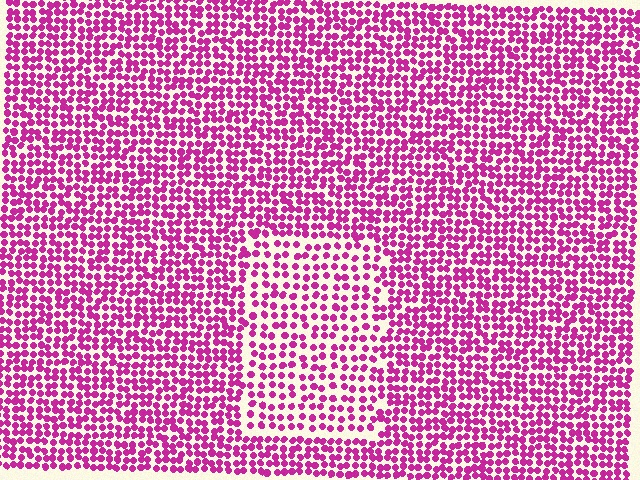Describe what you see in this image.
The image contains small magenta elements arranged at two different densities. A rectangle-shaped region is visible where the elements are less densely packed than the surrounding area.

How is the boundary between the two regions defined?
The boundary is defined by a change in element density (approximately 1.6x ratio). All elements are the same color, size, and shape.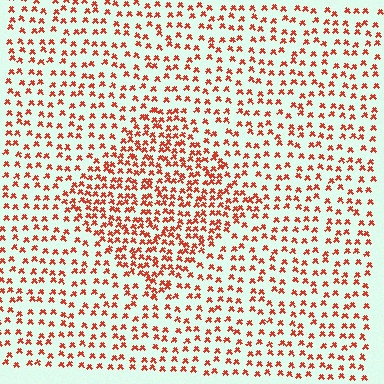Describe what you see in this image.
The image contains small red elements arranged at two different densities. A diamond-shaped region is visible where the elements are more densely packed than the surrounding area.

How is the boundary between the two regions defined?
The boundary is defined by a change in element density (approximately 1.8x ratio). All elements are the same color, size, and shape.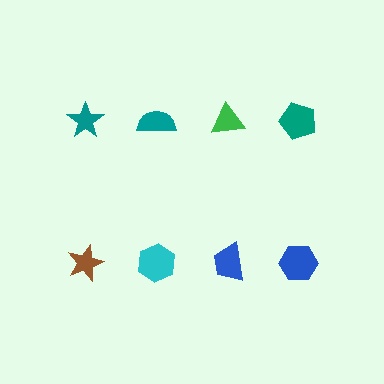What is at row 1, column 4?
A teal pentagon.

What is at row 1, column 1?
A teal star.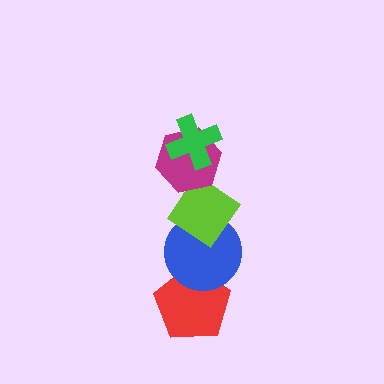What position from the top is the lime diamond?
The lime diamond is 3rd from the top.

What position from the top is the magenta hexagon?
The magenta hexagon is 2nd from the top.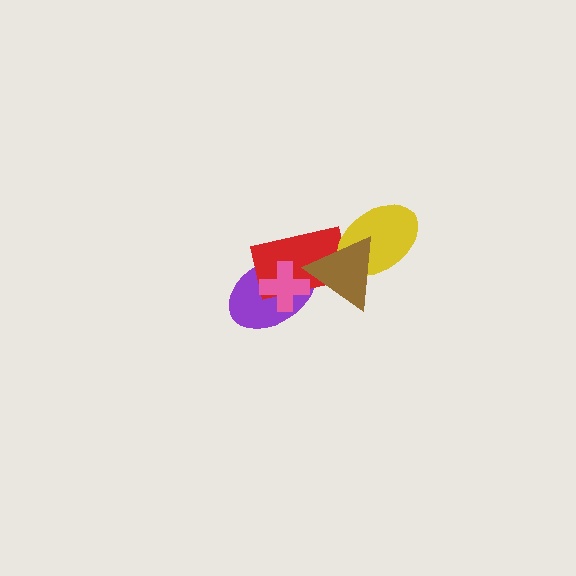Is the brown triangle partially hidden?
No, no other shape covers it.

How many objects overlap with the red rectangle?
4 objects overlap with the red rectangle.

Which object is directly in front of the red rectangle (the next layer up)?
The pink cross is directly in front of the red rectangle.